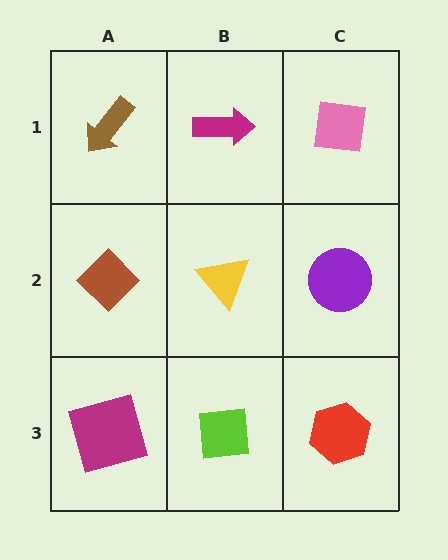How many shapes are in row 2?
3 shapes.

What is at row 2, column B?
A yellow triangle.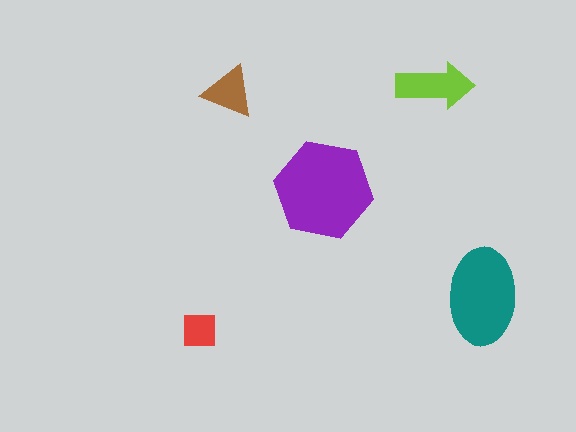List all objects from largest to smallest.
The purple hexagon, the teal ellipse, the lime arrow, the brown triangle, the red square.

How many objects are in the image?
There are 5 objects in the image.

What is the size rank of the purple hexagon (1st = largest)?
1st.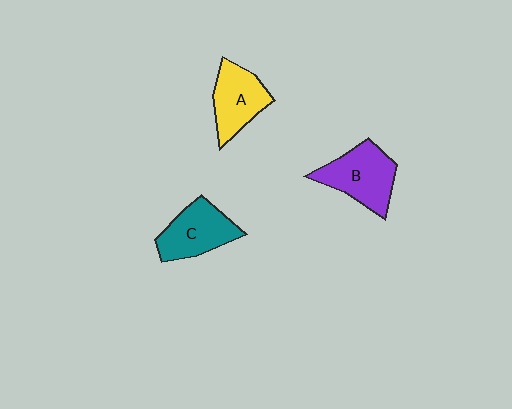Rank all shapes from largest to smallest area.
From largest to smallest: B (purple), C (teal), A (yellow).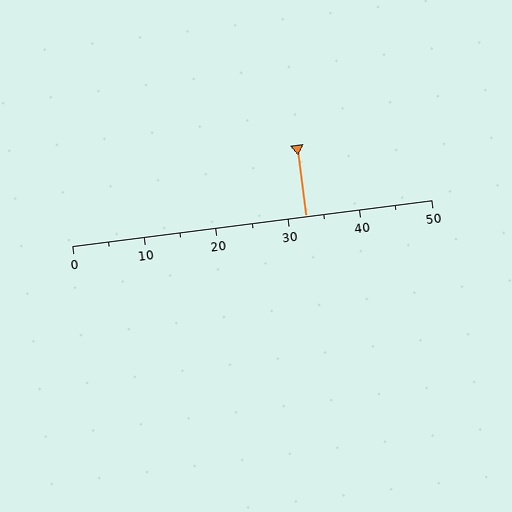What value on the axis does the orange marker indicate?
The marker indicates approximately 32.5.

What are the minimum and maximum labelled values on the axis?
The axis runs from 0 to 50.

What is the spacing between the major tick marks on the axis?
The major ticks are spaced 10 apart.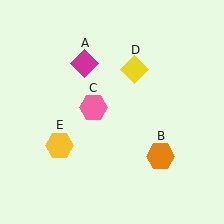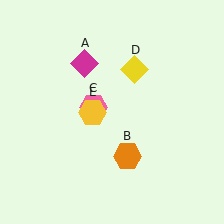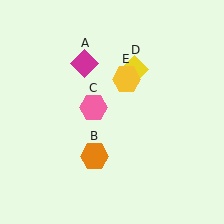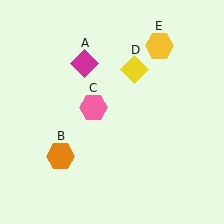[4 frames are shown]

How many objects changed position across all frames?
2 objects changed position: orange hexagon (object B), yellow hexagon (object E).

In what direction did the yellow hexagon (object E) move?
The yellow hexagon (object E) moved up and to the right.